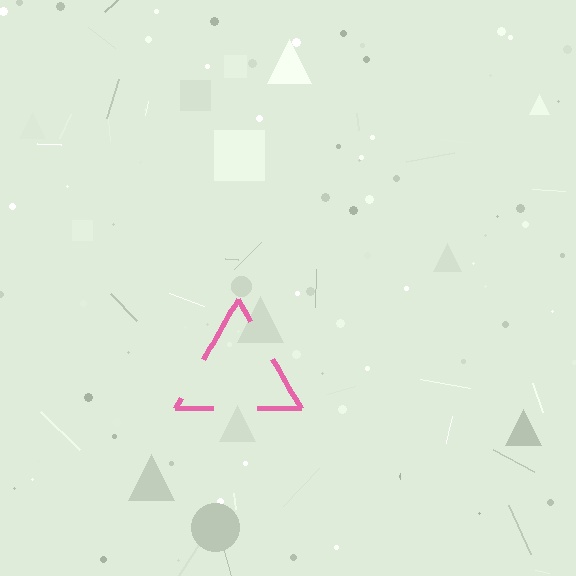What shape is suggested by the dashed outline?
The dashed outline suggests a triangle.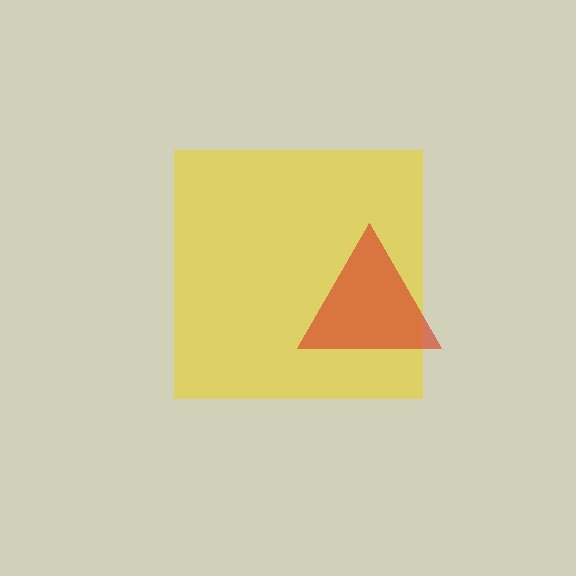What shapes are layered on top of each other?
The layered shapes are: a yellow square, a red triangle.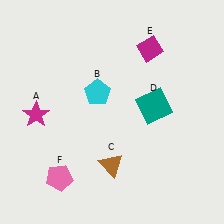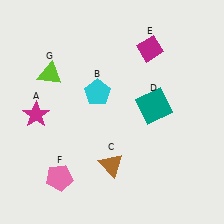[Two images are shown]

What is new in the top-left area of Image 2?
A lime triangle (G) was added in the top-left area of Image 2.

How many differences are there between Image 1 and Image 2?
There is 1 difference between the two images.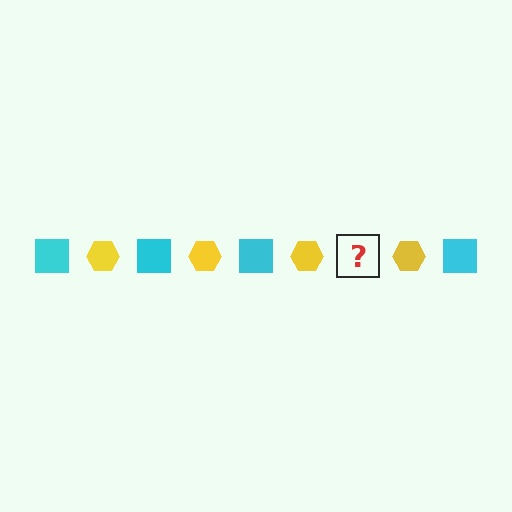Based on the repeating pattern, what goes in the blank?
The blank should be a cyan square.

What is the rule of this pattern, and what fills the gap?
The rule is that the pattern alternates between cyan square and yellow hexagon. The gap should be filled with a cyan square.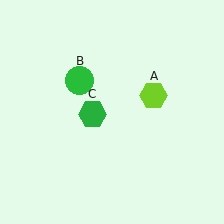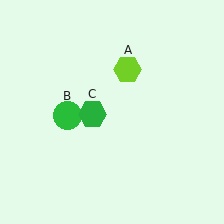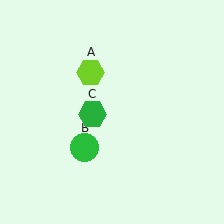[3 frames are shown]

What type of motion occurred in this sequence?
The lime hexagon (object A), green circle (object B) rotated counterclockwise around the center of the scene.